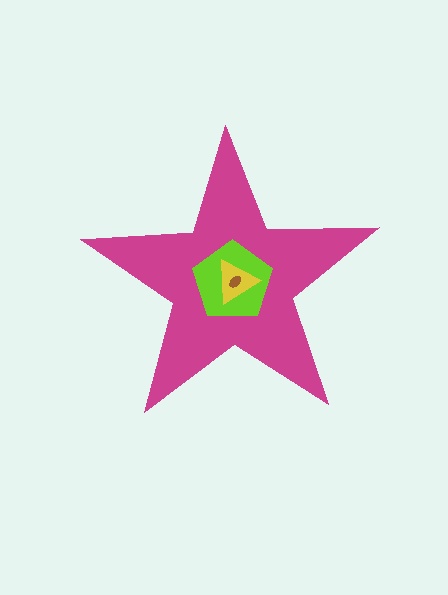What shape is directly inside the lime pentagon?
The yellow triangle.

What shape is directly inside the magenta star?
The lime pentagon.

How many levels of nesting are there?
4.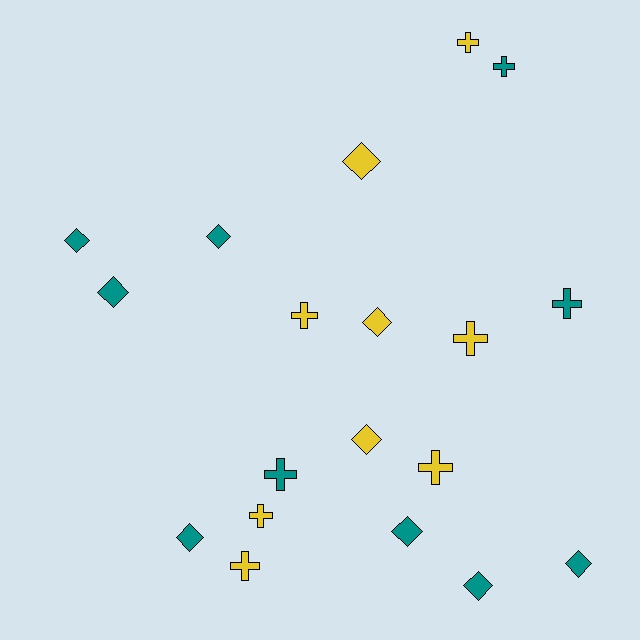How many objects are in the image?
There are 19 objects.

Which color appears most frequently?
Teal, with 10 objects.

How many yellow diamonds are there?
There are 3 yellow diamonds.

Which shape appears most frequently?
Diamond, with 10 objects.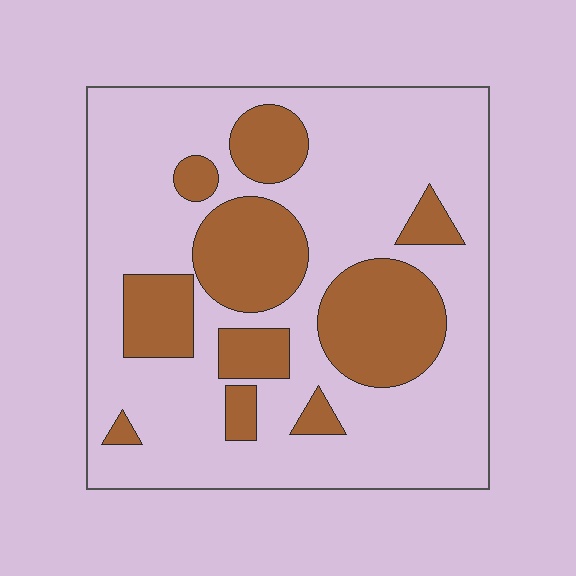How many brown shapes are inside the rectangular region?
10.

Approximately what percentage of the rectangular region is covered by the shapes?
Approximately 30%.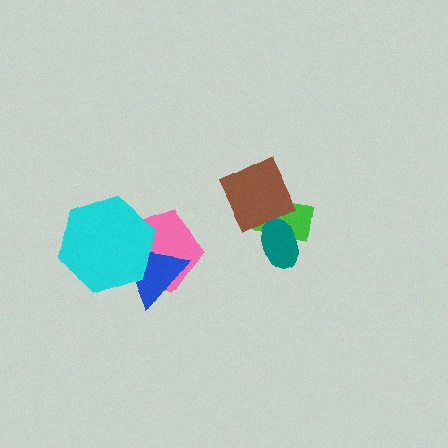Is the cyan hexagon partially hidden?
No, no other shape covers it.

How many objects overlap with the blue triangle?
2 objects overlap with the blue triangle.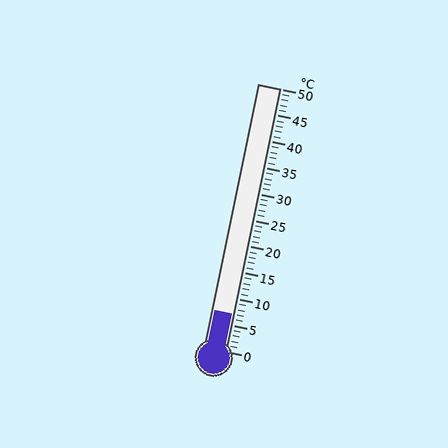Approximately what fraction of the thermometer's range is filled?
The thermometer is filled to approximately 15% of its range.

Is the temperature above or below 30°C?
The temperature is below 30°C.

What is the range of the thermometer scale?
The thermometer scale ranges from 0°C to 50°C.